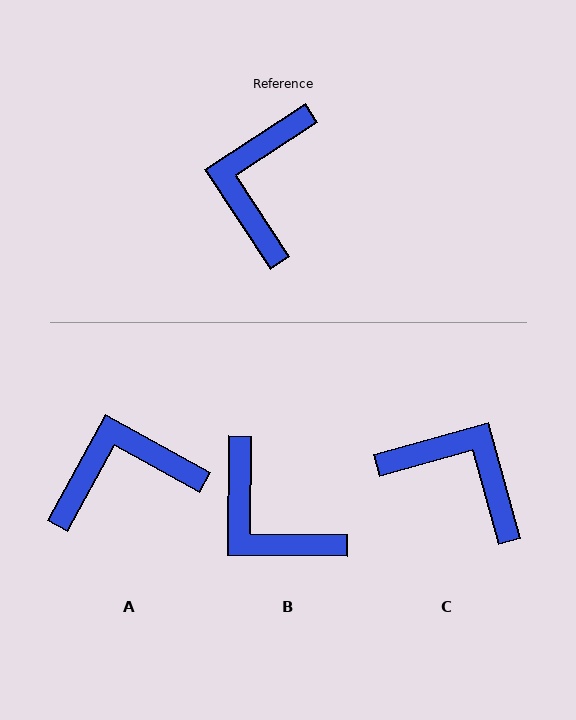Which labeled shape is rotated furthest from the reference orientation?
C, about 108 degrees away.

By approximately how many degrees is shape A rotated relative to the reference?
Approximately 62 degrees clockwise.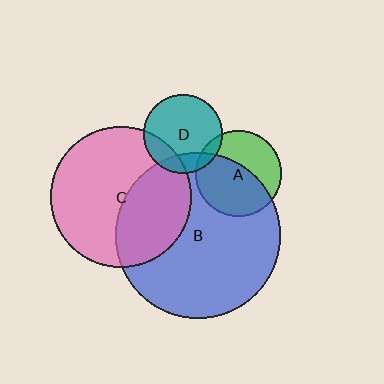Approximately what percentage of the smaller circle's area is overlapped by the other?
Approximately 20%.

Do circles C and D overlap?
Yes.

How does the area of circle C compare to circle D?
Approximately 3.3 times.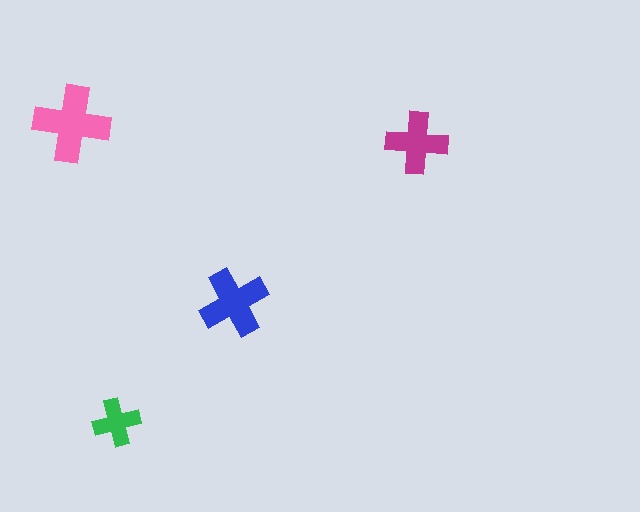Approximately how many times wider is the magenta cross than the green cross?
About 1.5 times wider.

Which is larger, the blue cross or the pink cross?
The pink one.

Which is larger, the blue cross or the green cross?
The blue one.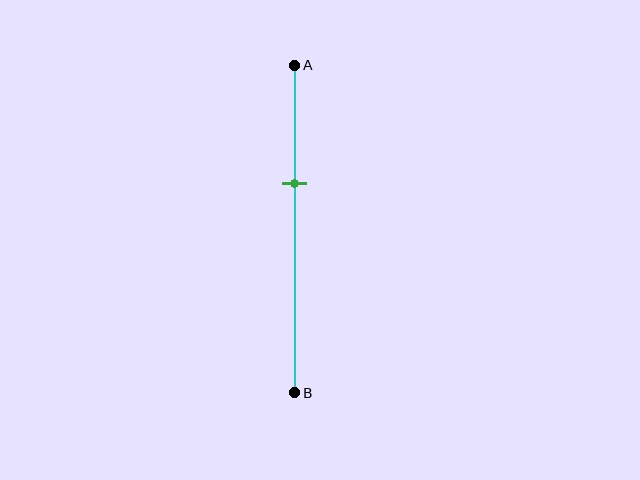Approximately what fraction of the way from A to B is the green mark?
The green mark is approximately 35% of the way from A to B.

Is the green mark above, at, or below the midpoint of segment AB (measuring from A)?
The green mark is above the midpoint of segment AB.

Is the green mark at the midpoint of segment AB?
No, the mark is at about 35% from A, not at the 50% midpoint.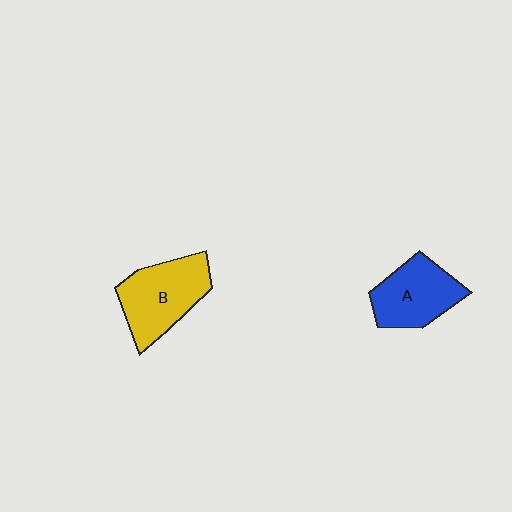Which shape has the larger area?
Shape B (yellow).